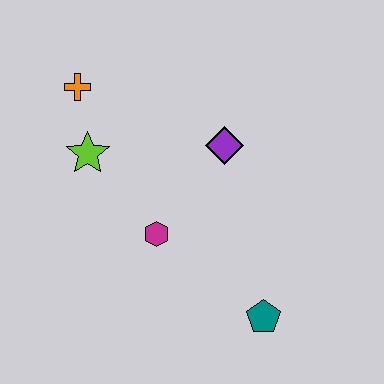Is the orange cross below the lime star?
No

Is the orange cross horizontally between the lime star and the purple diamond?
No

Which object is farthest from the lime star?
The teal pentagon is farthest from the lime star.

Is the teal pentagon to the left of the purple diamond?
No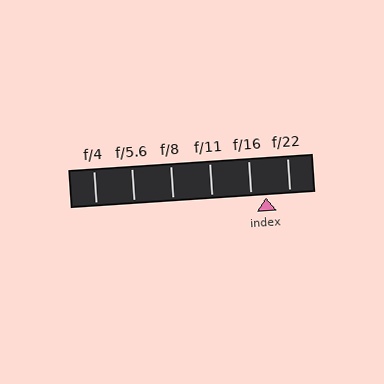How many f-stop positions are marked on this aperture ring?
There are 6 f-stop positions marked.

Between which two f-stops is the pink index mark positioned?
The index mark is between f/16 and f/22.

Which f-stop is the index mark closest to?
The index mark is closest to f/16.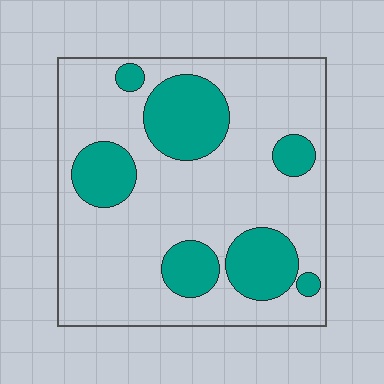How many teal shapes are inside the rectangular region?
7.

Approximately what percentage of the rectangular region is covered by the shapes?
Approximately 25%.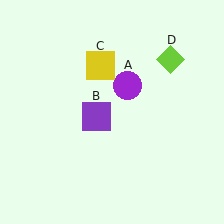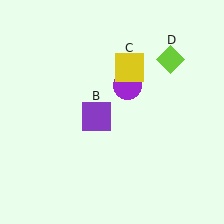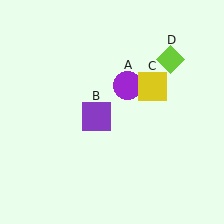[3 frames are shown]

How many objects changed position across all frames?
1 object changed position: yellow square (object C).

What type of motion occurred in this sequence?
The yellow square (object C) rotated clockwise around the center of the scene.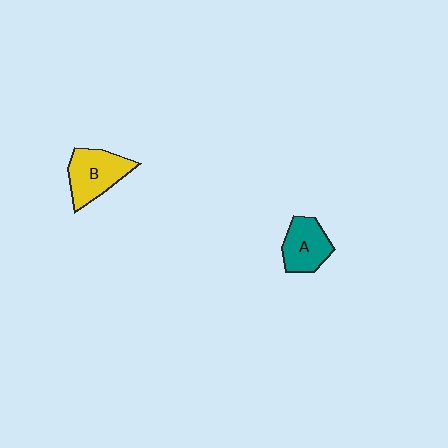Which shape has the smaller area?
Shape A (teal).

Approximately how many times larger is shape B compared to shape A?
Approximately 1.2 times.